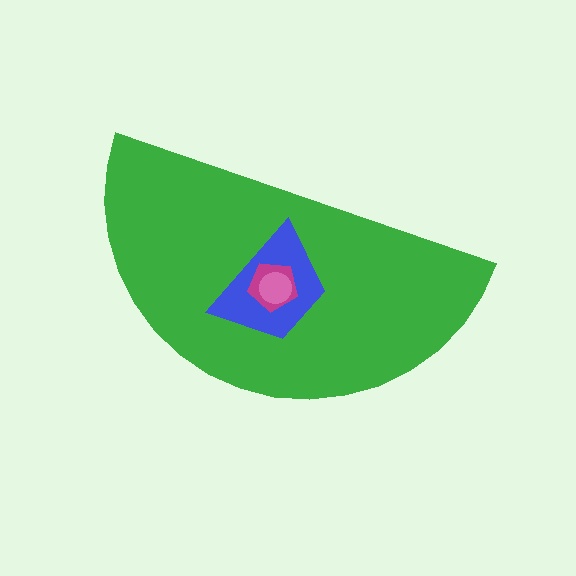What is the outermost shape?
The green semicircle.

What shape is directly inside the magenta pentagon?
The pink circle.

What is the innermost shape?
The pink circle.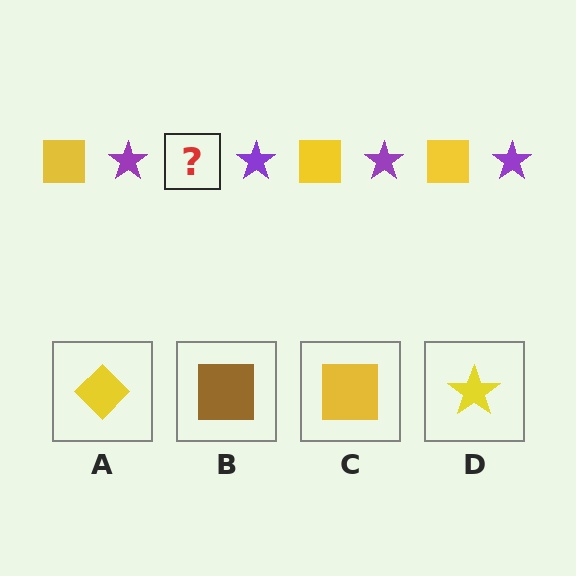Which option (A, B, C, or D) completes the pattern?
C.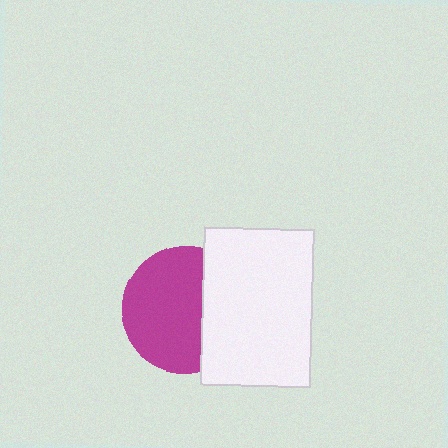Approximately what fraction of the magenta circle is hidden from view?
Roughly 35% of the magenta circle is hidden behind the white rectangle.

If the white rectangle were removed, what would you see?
You would see the complete magenta circle.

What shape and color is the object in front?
The object in front is a white rectangle.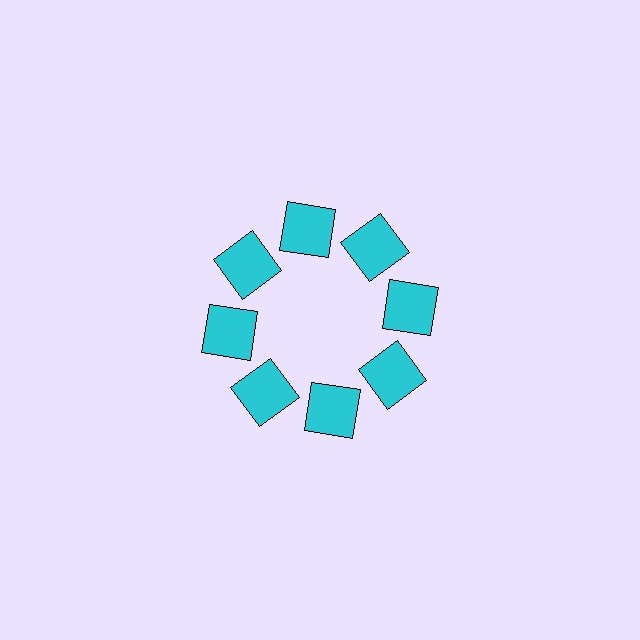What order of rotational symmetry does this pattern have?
This pattern has 8-fold rotational symmetry.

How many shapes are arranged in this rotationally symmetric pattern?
There are 8 shapes, arranged in 8 groups of 1.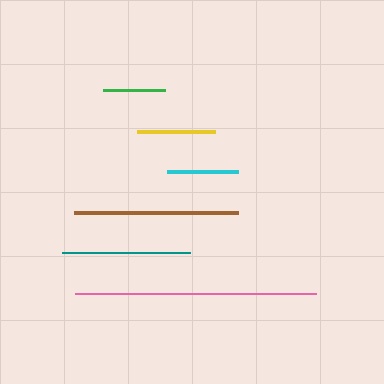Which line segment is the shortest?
The green line is the shortest at approximately 62 pixels.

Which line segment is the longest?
The pink line is the longest at approximately 241 pixels.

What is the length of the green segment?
The green segment is approximately 62 pixels long.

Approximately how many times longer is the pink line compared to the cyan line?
The pink line is approximately 3.4 times the length of the cyan line.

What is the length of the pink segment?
The pink segment is approximately 241 pixels long.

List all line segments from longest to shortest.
From longest to shortest: pink, brown, teal, yellow, cyan, green.